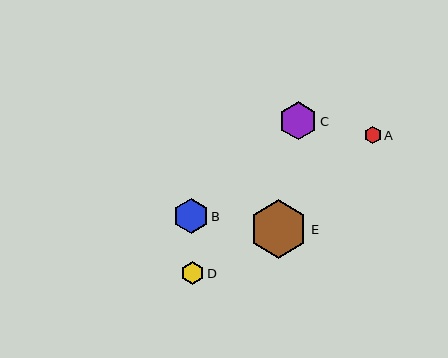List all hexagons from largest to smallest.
From largest to smallest: E, C, B, D, A.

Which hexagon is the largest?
Hexagon E is the largest with a size of approximately 59 pixels.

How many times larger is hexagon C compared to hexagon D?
Hexagon C is approximately 1.7 times the size of hexagon D.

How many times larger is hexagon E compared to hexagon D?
Hexagon E is approximately 2.6 times the size of hexagon D.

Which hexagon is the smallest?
Hexagon A is the smallest with a size of approximately 17 pixels.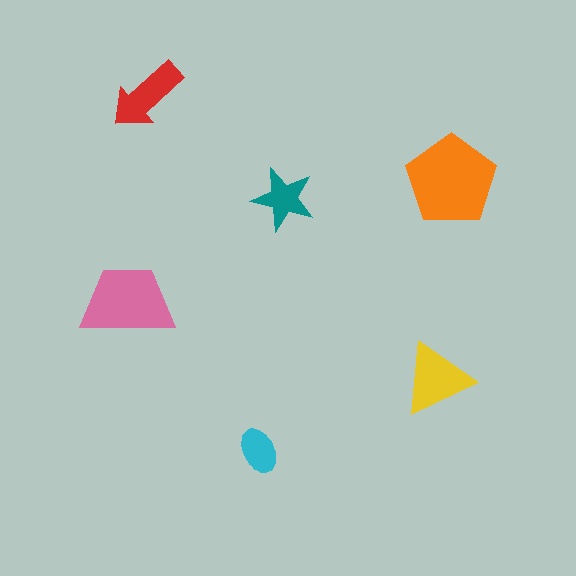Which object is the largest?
The orange pentagon.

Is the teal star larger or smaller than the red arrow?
Smaller.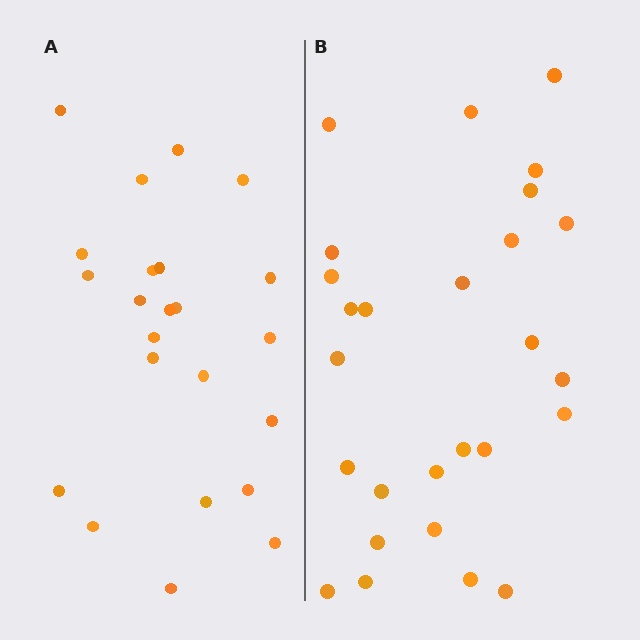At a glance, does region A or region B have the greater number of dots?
Region B (the right region) has more dots.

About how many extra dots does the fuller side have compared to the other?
Region B has about 4 more dots than region A.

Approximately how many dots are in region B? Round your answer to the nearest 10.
About 30 dots. (The exact count is 27, which rounds to 30.)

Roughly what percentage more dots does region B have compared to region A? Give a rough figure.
About 15% more.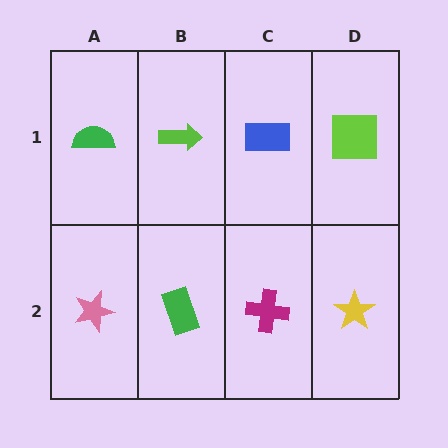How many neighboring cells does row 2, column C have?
3.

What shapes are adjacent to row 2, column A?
A green semicircle (row 1, column A), a green rectangle (row 2, column B).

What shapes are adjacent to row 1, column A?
A pink star (row 2, column A), a lime arrow (row 1, column B).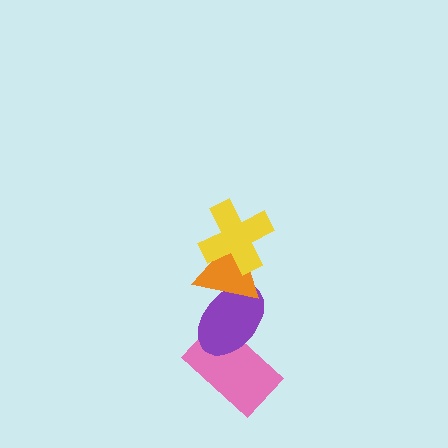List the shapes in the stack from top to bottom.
From top to bottom: the yellow cross, the orange triangle, the purple ellipse, the pink rectangle.